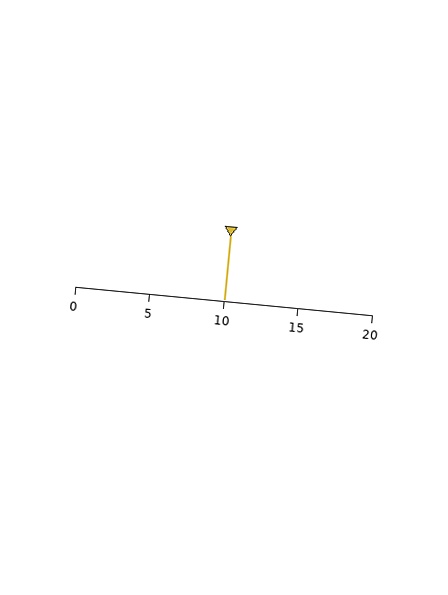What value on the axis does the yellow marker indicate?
The marker indicates approximately 10.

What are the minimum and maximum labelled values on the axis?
The axis runs from 0 to 20.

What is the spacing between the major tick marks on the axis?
The major ticks are spaced 5 apart.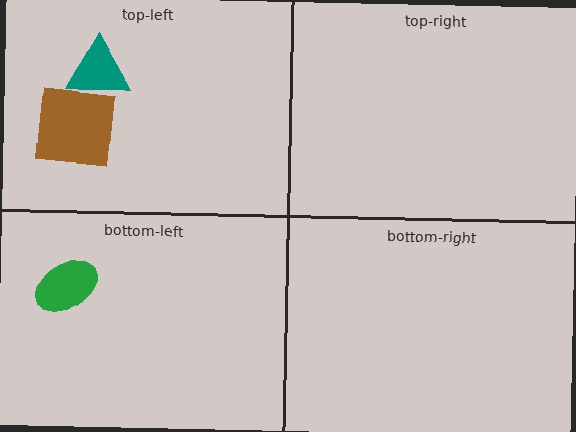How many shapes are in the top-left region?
2.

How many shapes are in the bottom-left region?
1.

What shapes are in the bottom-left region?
The green ellipse.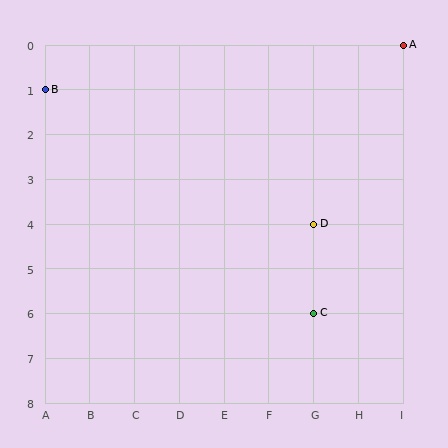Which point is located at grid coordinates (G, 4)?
Point D is at (G, 4).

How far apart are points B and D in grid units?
Points B and D are 6 columns and 3 rows apart (about 6.7 grid units diagonally).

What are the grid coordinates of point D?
Point D is at grid coordinates (G, 4).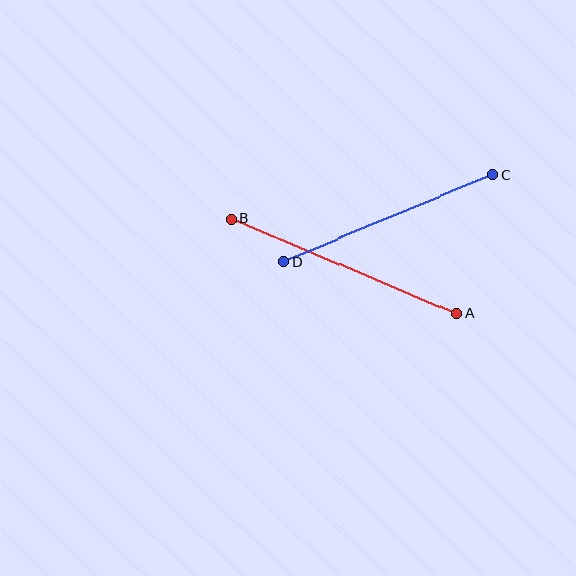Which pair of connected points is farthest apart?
Points A and B are farthest apart.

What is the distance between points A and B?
The distance is approximately 245 pixels.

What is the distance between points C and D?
The distance is approximately 227 pixels.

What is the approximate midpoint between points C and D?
The midpoint is at approximately (388, 218) pixels.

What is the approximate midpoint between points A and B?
The midpoint is at approximately (344, 266) pixels.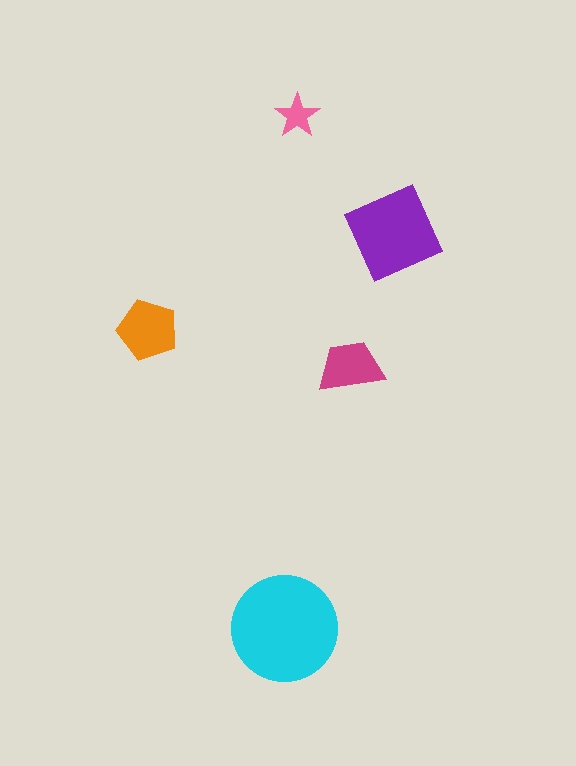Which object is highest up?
The pink star is topmost.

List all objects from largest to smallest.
The cyan circle, the purple diamond, the orange pentagon, the magenta trapezoid, the pink star.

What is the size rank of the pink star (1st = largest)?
5th.